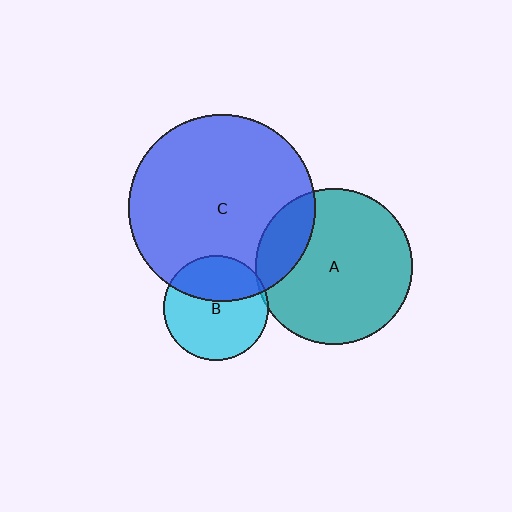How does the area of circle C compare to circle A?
Approximately 1.4 times.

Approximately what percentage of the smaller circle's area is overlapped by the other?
Approximately 20%.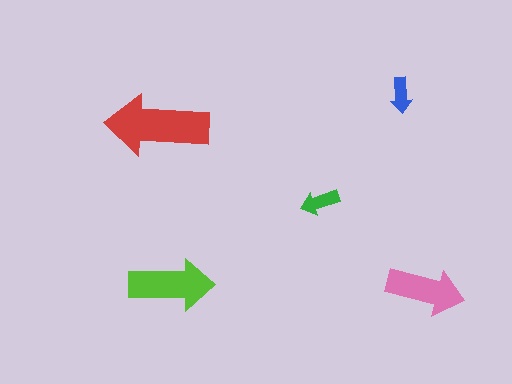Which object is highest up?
The blue arrow is topmost.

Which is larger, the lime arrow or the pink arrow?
The lime one.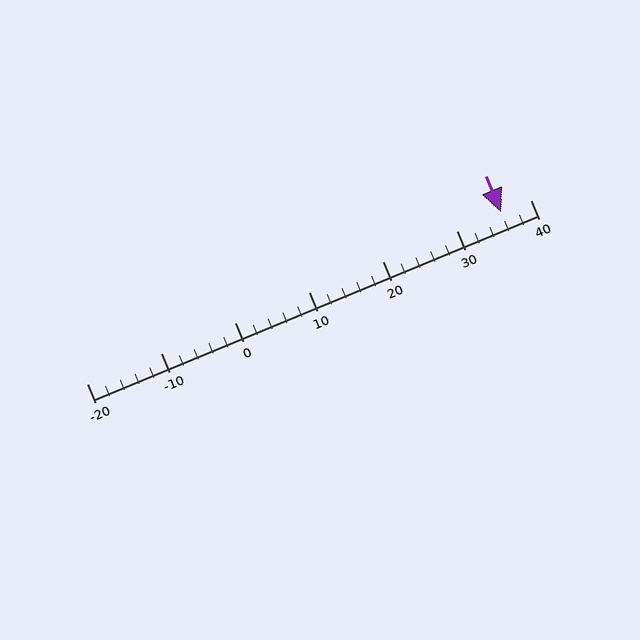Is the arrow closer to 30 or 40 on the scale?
The arrow is closer to 40.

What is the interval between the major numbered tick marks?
The major tick marks are spaced 10 units apart.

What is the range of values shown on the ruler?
The ruler shows values from -20 to 40.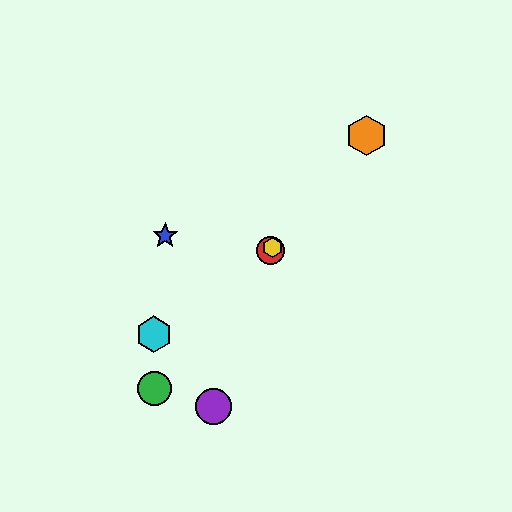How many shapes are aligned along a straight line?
4 shapes (the red circle, the green circle, the yellow hexagon, the orange hexagon) are aligned along a straight line.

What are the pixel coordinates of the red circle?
The red circle is at (270, 250).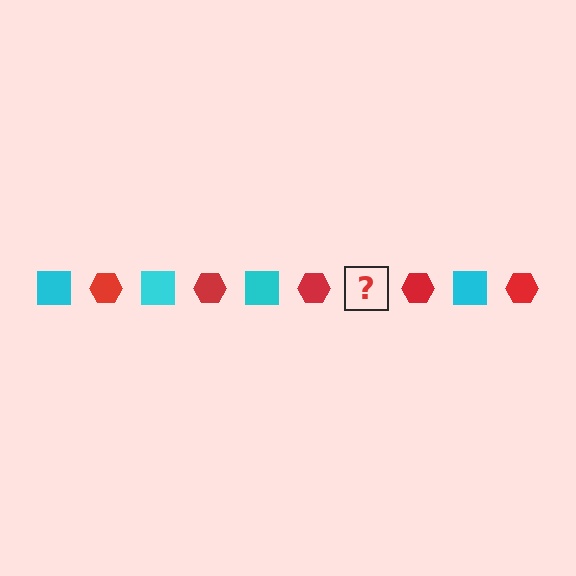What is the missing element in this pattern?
The missing element is a cyan square.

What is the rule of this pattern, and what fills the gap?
The rule is that the pattern alternates between cyan square and red hexagon. The gap should be filled with a cyan square.